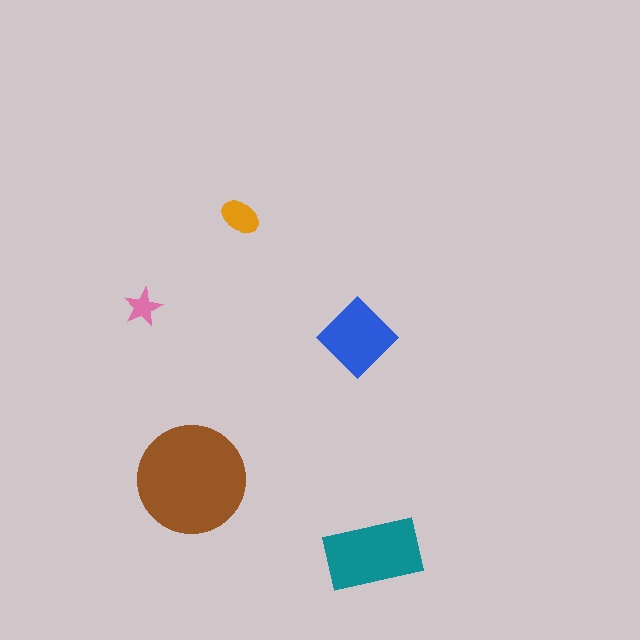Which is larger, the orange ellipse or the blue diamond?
The blue diamond.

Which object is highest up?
The orange ellipse is topmost.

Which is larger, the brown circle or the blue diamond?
The brown circle.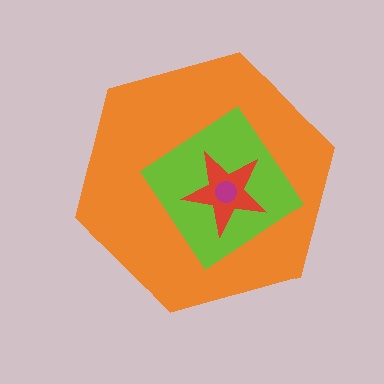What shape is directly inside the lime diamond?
The red star.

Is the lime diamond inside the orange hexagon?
Yes.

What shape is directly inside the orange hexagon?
The lime diamond.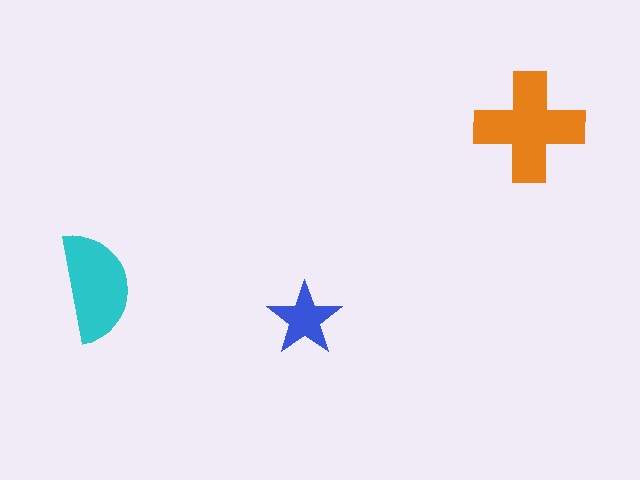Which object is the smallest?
The blue star.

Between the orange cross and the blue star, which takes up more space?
The orange cross.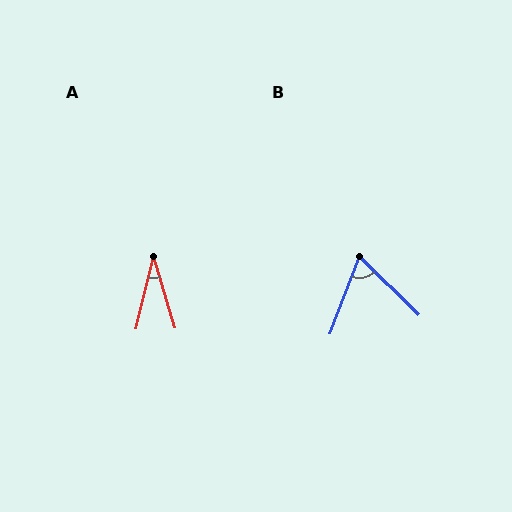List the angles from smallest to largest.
A (30°), B (66°).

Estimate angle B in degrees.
Approximately 66 degrees.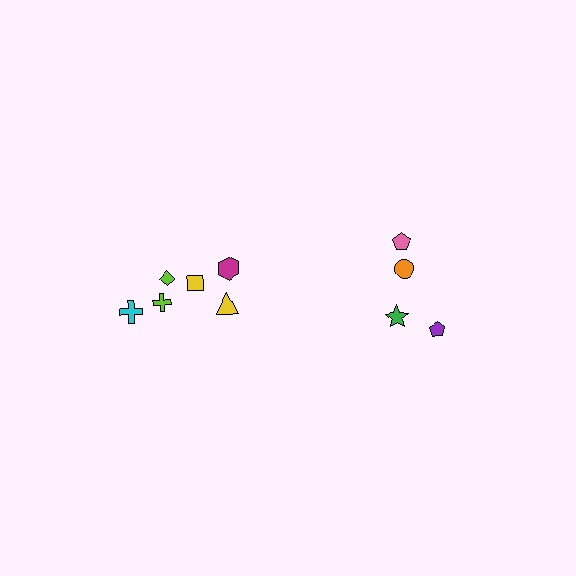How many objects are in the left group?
There are 6 objects.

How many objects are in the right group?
There are 4 objects.